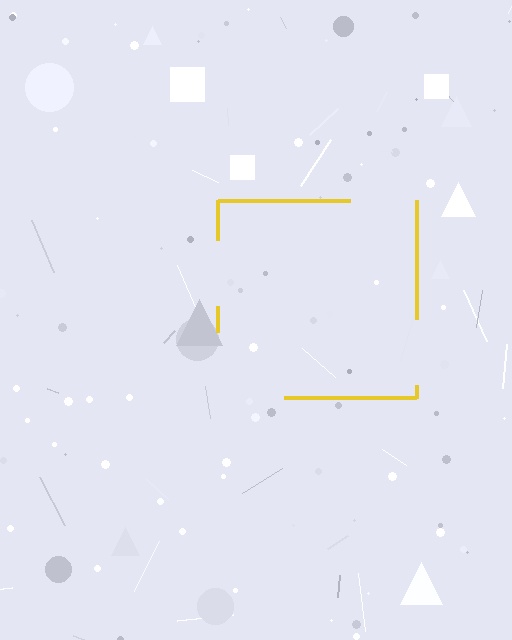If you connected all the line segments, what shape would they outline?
They would outline a square.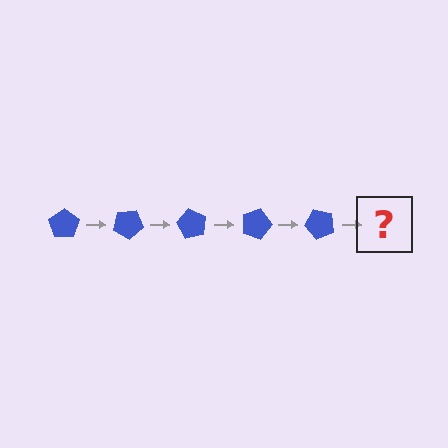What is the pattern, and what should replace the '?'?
The pattern is that the pentagon rotates 30 degrees each step. The '?' should be a blue pentagon rotated 150 degrees.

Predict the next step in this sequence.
The next step is a blue pentagon rotated 150 degrees.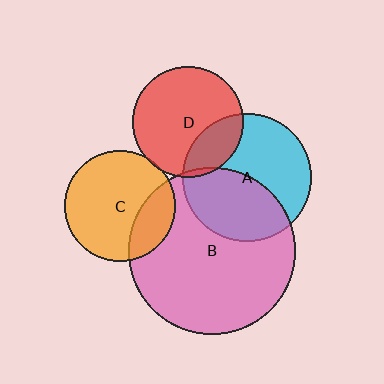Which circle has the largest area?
Circle B (pink).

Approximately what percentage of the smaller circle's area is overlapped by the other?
Approximately 45%.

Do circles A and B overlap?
Yes.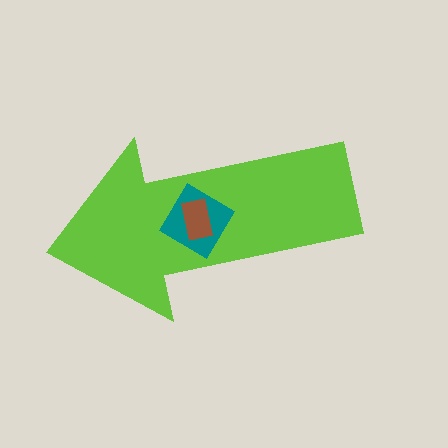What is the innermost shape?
The brown rectangle.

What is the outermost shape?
The lime arrow.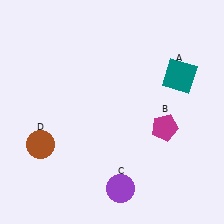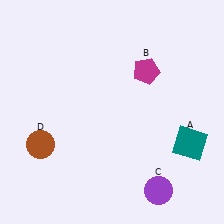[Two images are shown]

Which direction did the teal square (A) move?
The teal square (A) moved down.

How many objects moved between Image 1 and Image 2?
3 objects moved between the two images.